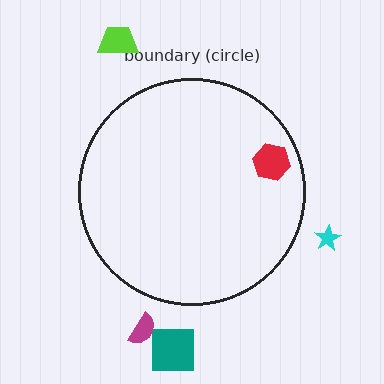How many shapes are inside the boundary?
1 inside, 4 outside.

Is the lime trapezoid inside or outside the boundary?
Outside.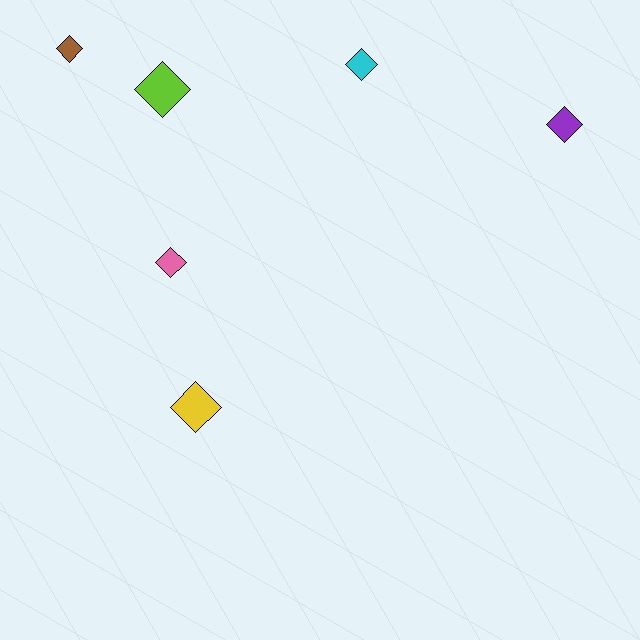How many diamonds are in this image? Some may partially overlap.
There are 6 diamonds.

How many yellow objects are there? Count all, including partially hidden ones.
There is 1 yellow object.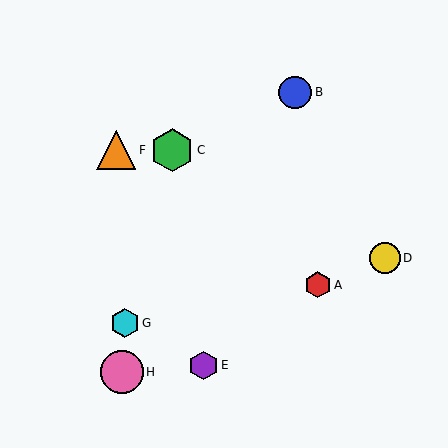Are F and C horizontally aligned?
Yes, both are at y≈150.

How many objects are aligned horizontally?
2 objects (C, F) are aligned horizontally.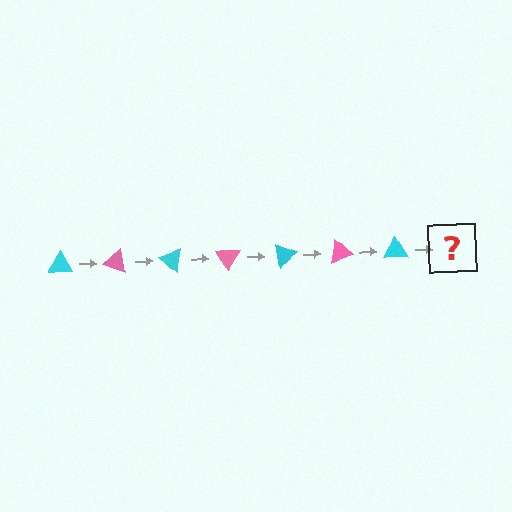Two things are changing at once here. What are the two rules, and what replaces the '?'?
The two rules are that it rotates 20 degrees each step and the color cycles through cyan and pink. The '?' should be a pink triangle, rotated 140 degrees from the start.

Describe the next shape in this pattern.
It should be a pink triangle, rotated 140 degrees from the start.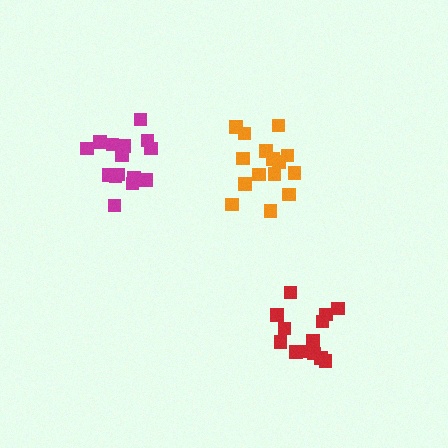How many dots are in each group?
Group 1: 15 dots, Group 2: 15 dots, Group 3: 13 dots (43 total).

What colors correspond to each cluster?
The clusters are colored: magenta, orange, red.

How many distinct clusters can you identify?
There are 3 distinct clusters.